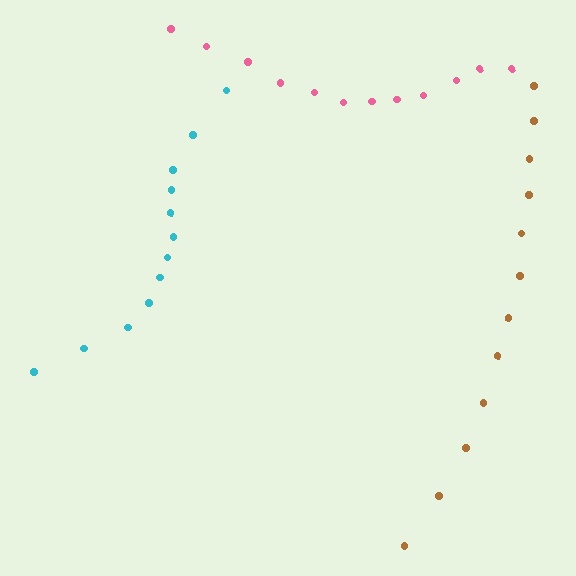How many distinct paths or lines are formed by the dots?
There are 3 distinct paths.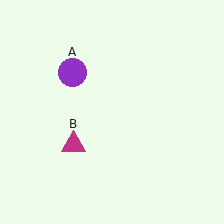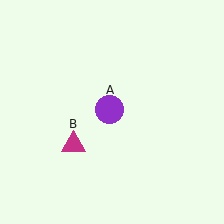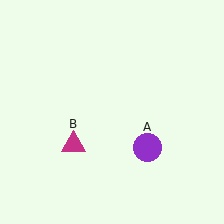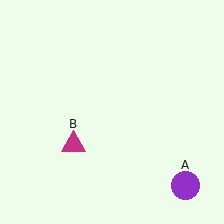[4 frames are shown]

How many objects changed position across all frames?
1 object changed position: purple circle (object A).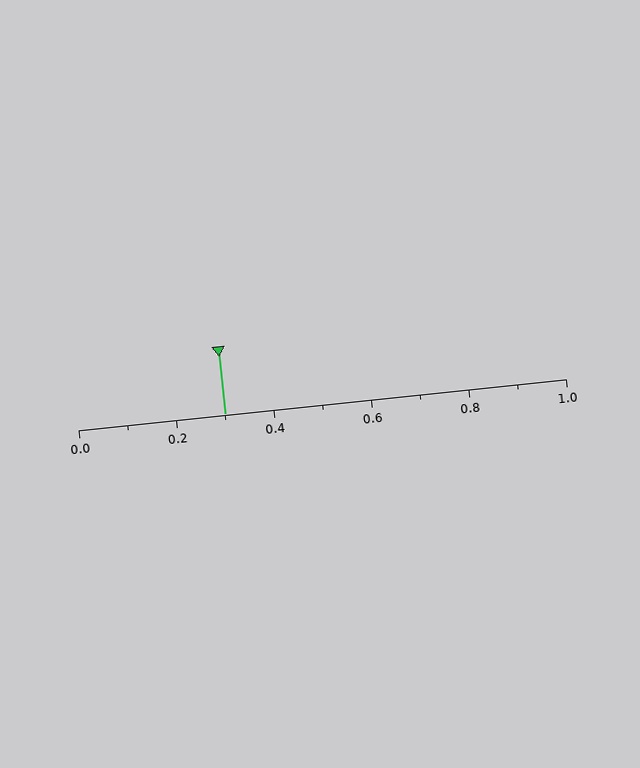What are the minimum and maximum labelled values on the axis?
The axis runs from 0.0 to 1.0.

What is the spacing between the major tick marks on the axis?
The major ticks are spaced 0.2 apart.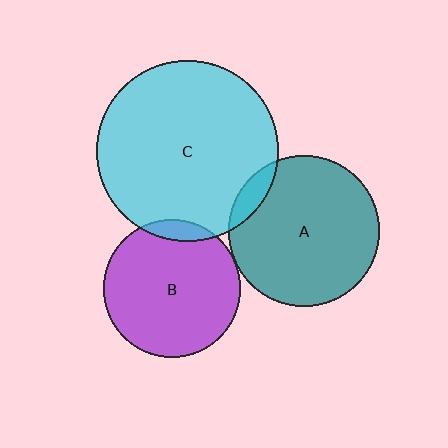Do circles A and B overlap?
Yes.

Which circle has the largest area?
Circle C (cyan).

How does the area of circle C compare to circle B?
Approximately 1.7 times.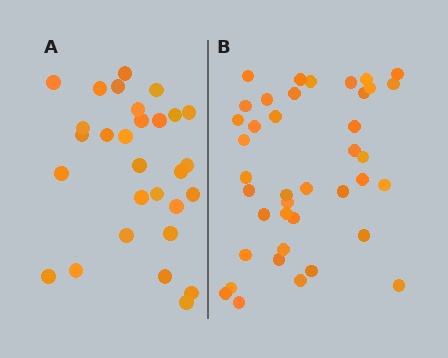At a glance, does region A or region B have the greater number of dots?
Region B (the right region) has more dots.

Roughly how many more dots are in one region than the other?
Region B has roughly 12 or so more dots than region A.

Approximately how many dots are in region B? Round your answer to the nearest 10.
About 40 dots.